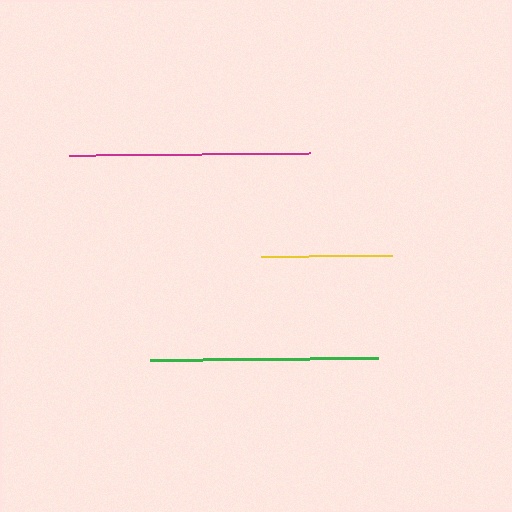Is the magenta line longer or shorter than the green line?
The magenta line is longer than the green line.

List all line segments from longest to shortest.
From longest to shortest: magenta, green, yellow.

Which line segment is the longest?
The magenta line is the longest at approximately 241 pixels.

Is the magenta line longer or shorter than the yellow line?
The magenta line is longer than the yellow line.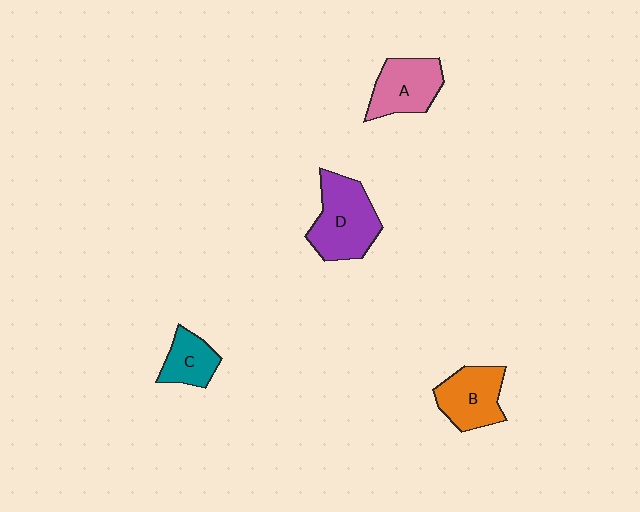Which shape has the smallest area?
Shape C (teal).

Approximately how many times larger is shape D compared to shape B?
Approximately 1.3 times.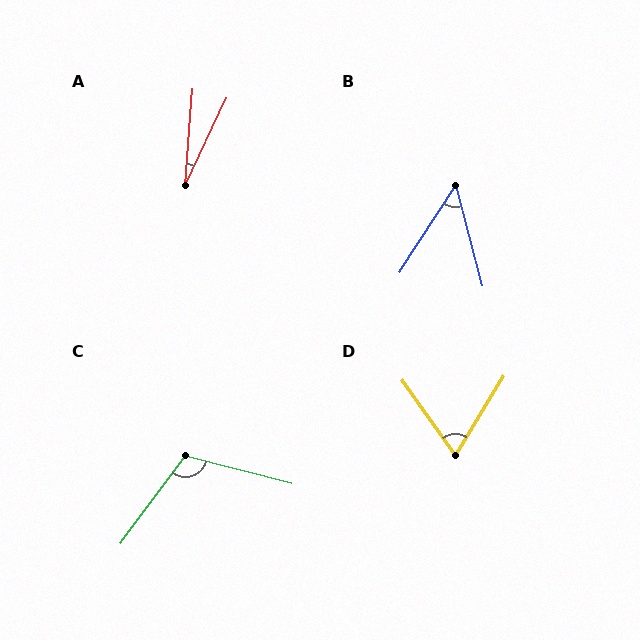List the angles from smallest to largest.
A (21°), B (48°), D (66°), C (112°).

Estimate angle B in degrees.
Approximately 48 degrees.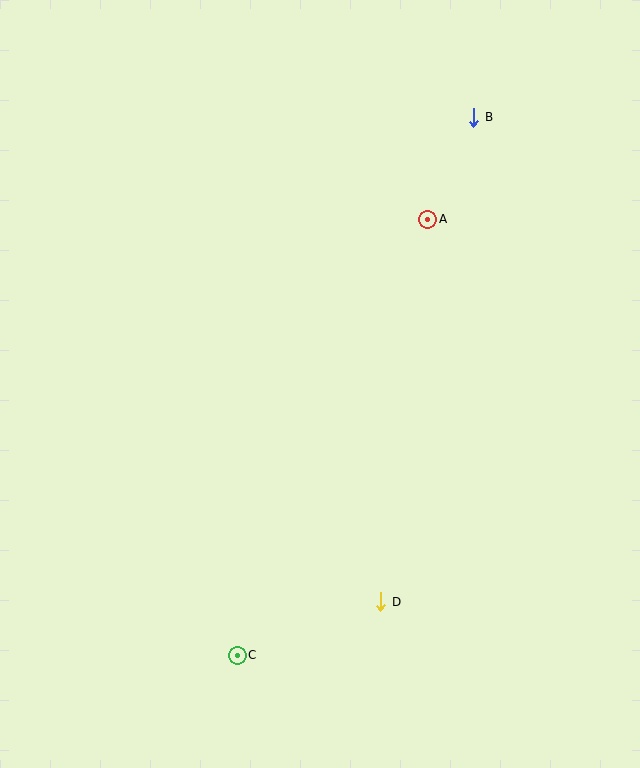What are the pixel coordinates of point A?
Point A is at (428, 219).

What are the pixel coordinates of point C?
Point C is at (237, 655).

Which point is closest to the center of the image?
Point A at (428, 219) is closest to the center.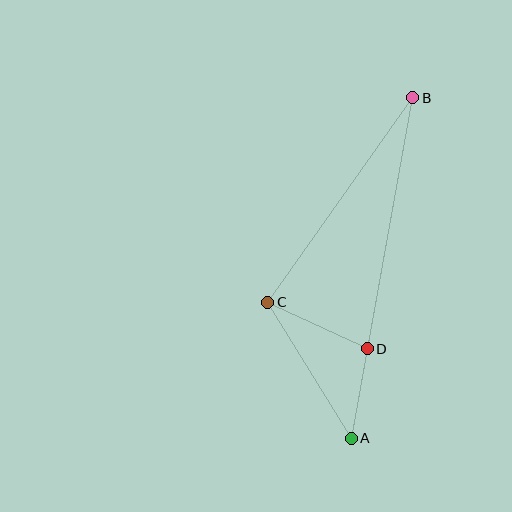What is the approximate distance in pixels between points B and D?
The distance between B and D is approximately 255 pixels.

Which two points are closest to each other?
Points A and D are closest to each other.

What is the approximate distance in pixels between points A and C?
The distance between A and C is approximately 159 pixels.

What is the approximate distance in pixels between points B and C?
The distance between B and C is approximately 251 pixels.